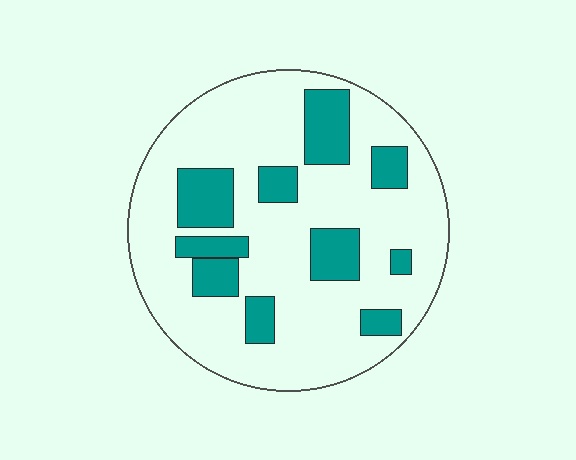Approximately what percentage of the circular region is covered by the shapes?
Approximately 25%.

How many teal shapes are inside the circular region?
10.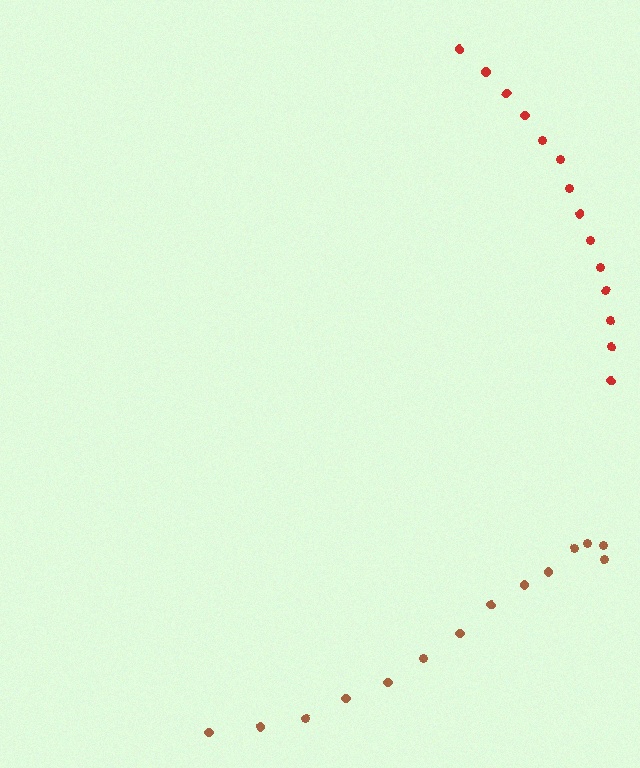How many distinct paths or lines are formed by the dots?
There are 2 distinct paths.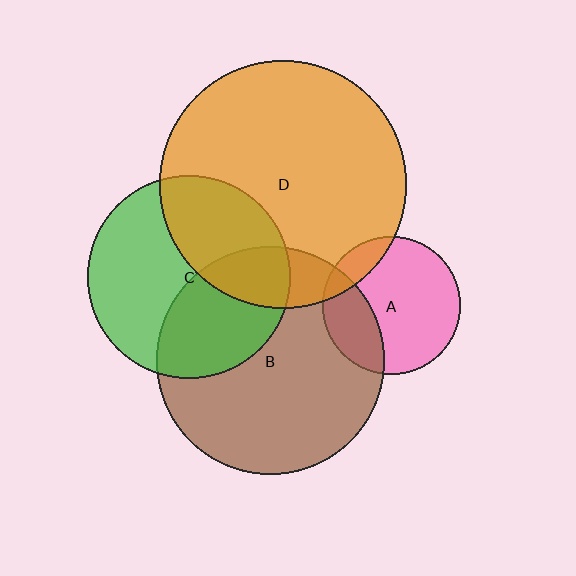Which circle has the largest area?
Circle D (orange).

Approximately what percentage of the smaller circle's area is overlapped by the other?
Approximately 30%.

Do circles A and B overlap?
Yes.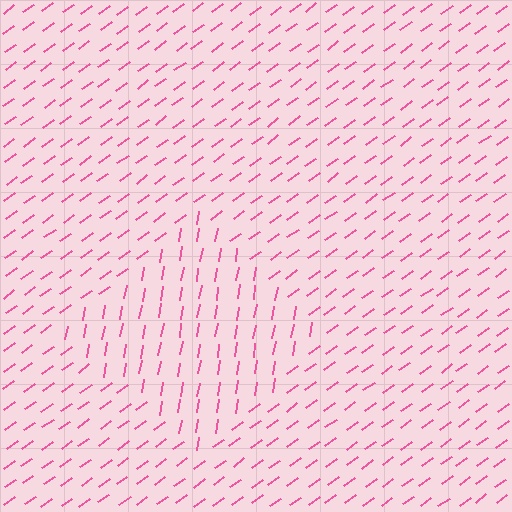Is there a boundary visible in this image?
Yes, there is a texture boundary formed by a change in line orientation.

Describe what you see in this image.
The image is filled with small pink line segments. A diamond region in the image has lines oriented differently from the surrounding lines, creating a visible texture boundary.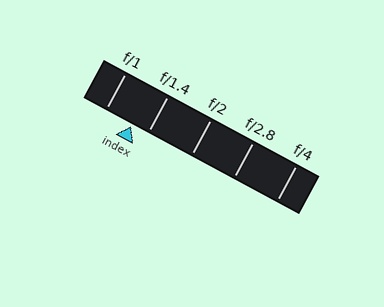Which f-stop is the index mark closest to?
The index mark is closest to f/1.4.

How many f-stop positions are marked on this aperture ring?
There are 5 f-stop positions marked.